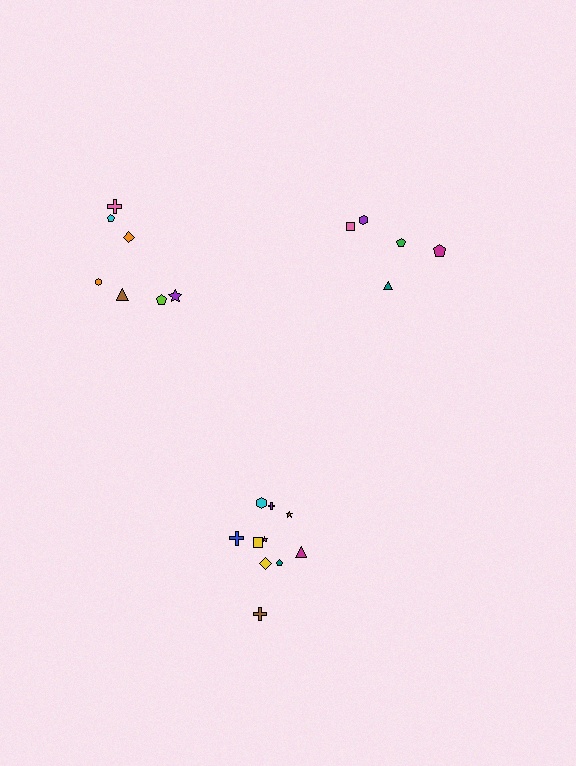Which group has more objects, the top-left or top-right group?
The top-left group.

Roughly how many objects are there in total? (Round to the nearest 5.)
Roughly 20 objects in total.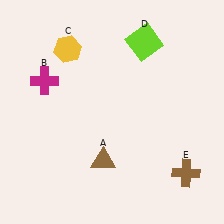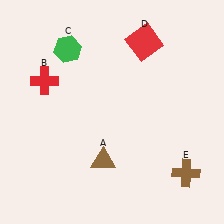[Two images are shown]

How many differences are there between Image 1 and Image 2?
There are 3 differences between the two images.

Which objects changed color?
B changed from magenta to red. C changed from yellow to green. D changed from lime to red.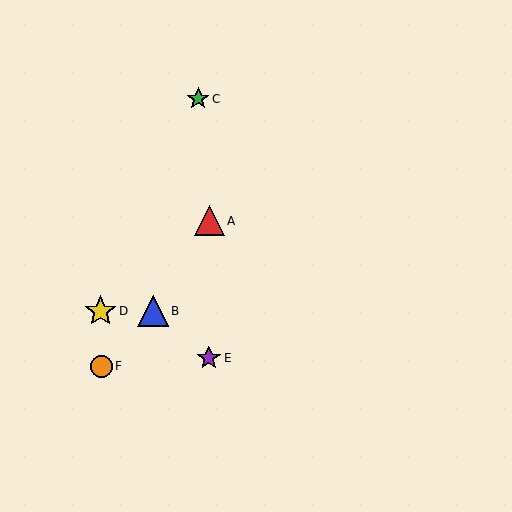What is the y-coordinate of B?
Object B is at y≈311.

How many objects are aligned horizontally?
2 objects (B, D) are aligned horizontally.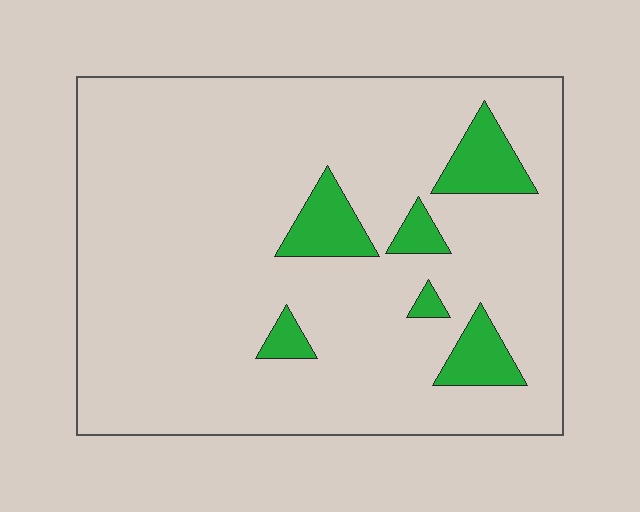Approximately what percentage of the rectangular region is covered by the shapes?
Approximately 10%.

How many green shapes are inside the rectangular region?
6.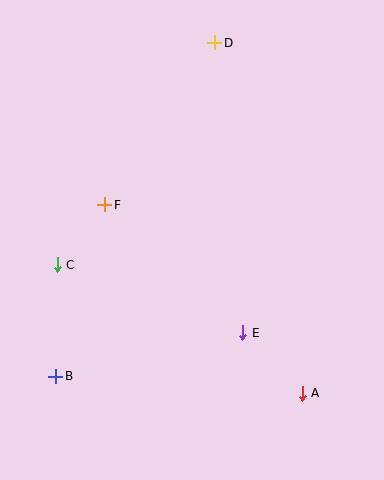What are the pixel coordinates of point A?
Point A is at (302, 393).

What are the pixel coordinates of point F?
Point F is at (105, 205).